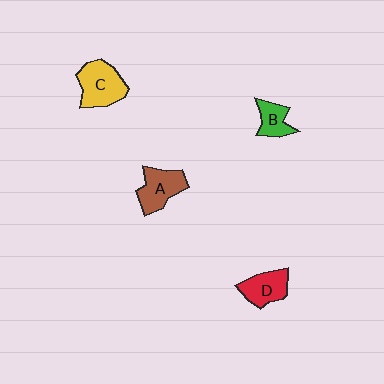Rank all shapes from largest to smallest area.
From largest to smallest: C (yellow), A (brown), D (red), B (green).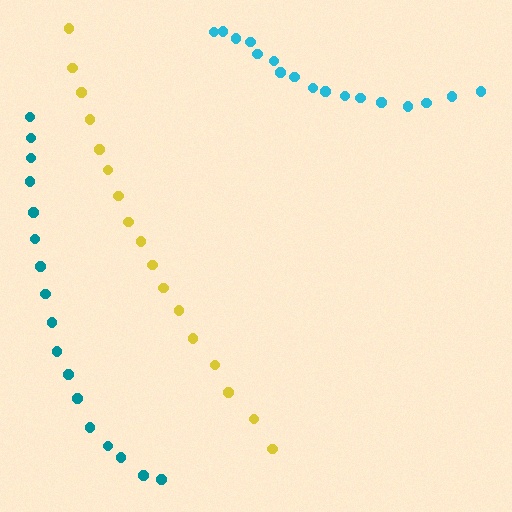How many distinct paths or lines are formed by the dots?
There are 3 distinct paths.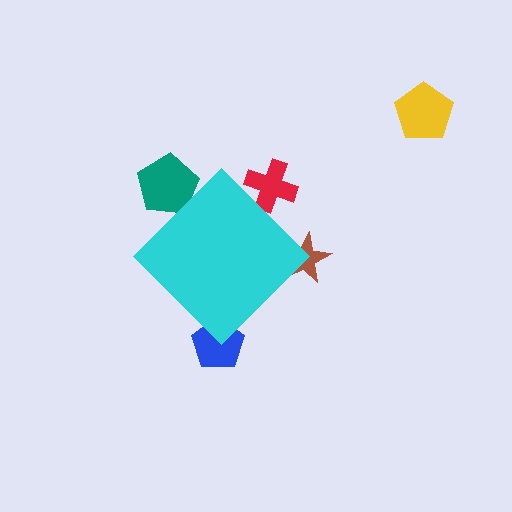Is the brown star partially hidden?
Yes, the brown star is partially hidden behind the cyan diamond.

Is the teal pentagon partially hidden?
Yes, the teal pentagon is partially hidden behind the cyan diamond.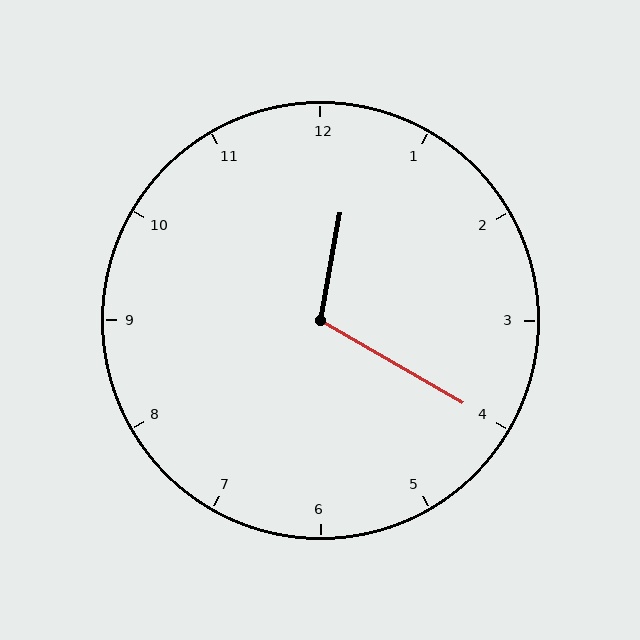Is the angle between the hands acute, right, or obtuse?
It is obtuse.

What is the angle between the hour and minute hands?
Approximately 110 degrees.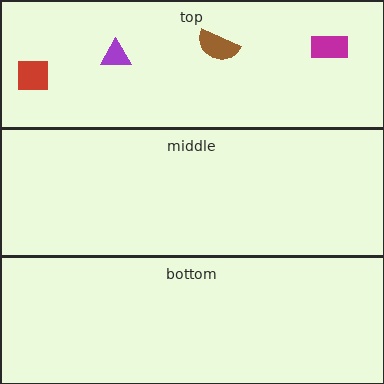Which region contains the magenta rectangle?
The top region.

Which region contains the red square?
The top region.